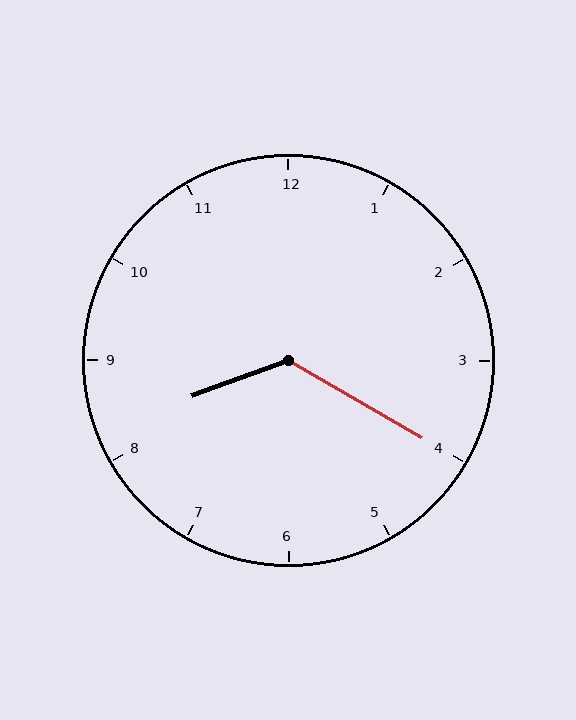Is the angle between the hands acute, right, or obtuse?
It is obtuse.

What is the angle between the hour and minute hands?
Approximately 130 degrees.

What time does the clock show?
8:20.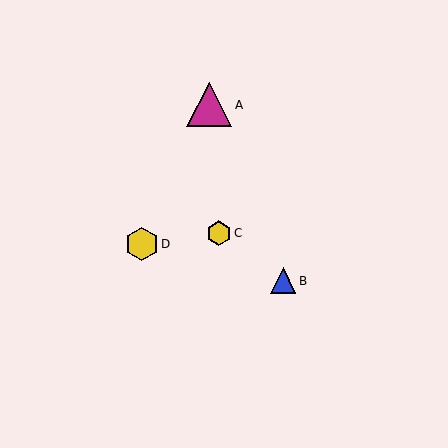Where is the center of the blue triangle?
The center of the blue triangle is at (283, 281).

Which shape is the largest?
The magenta triangle (labeled A) is the largest.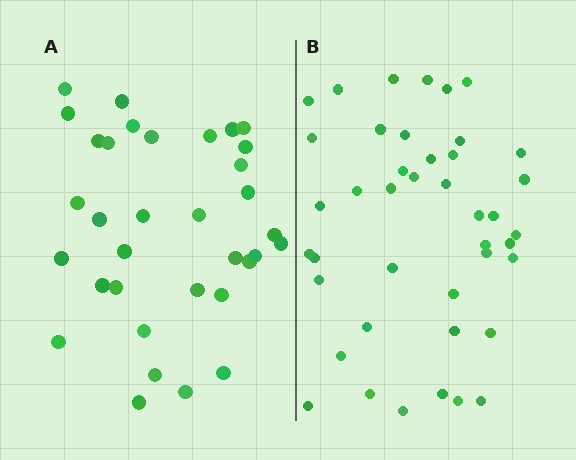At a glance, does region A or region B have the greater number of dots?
Region B (the right region) has more dots.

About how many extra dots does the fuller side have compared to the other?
Region B has roughly 8 or so more dots than region A.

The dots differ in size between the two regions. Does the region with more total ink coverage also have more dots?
No. Region A has more total ink coverage because its dots are larger, but region B actually contains more individual dots. Total area can be misleading — the number of items is what matters here.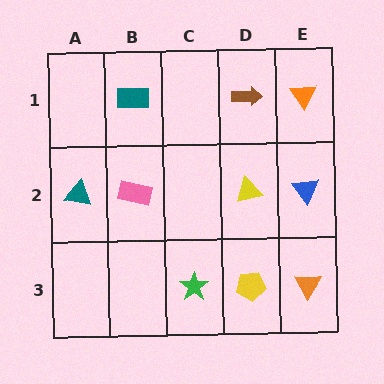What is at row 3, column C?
A green star.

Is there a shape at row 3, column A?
No, that cell is empty.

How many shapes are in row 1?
3 shapes.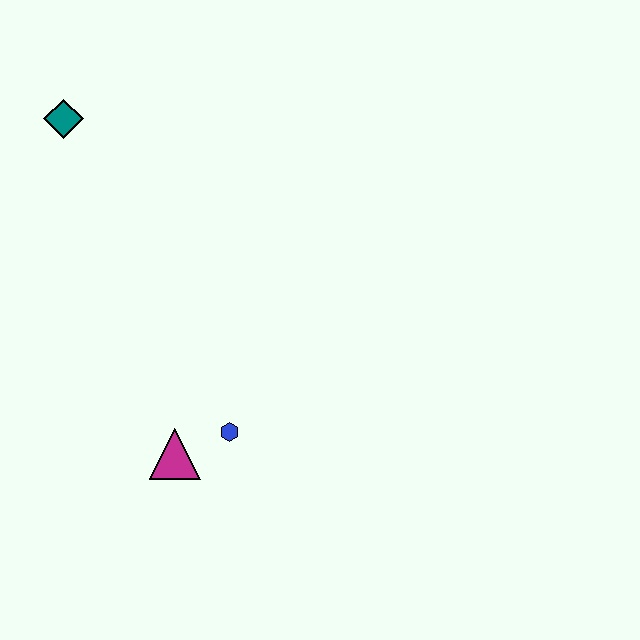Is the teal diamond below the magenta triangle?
No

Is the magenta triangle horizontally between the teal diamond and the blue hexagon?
Yes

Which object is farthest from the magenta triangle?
The teal diamond is farthest from the magenta triangle.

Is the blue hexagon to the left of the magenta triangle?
No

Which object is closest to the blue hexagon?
The magenta triangle is closest to the blue hexagon.